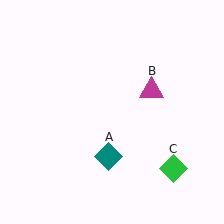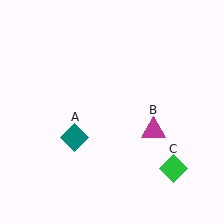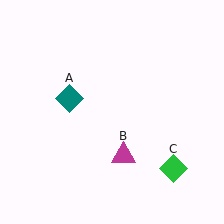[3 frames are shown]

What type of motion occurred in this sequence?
The teal diamond (object A), magenta triangle (object B) rotated clockwise around the center of the scene.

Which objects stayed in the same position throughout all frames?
Green diamond (object C) remained stationary.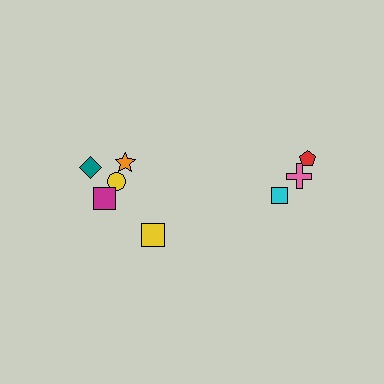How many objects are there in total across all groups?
There are 8 objects.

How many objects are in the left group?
There are 5 objects.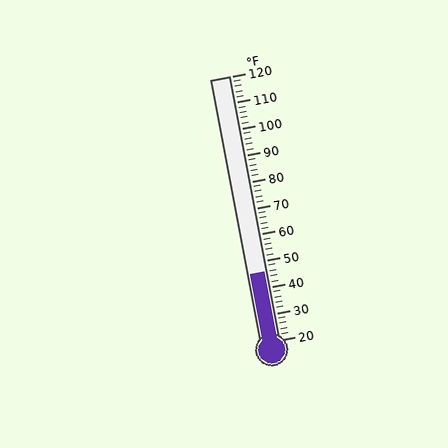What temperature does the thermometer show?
The thermometer shows approximately 46°F.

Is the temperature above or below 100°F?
The temperature is below 100°F.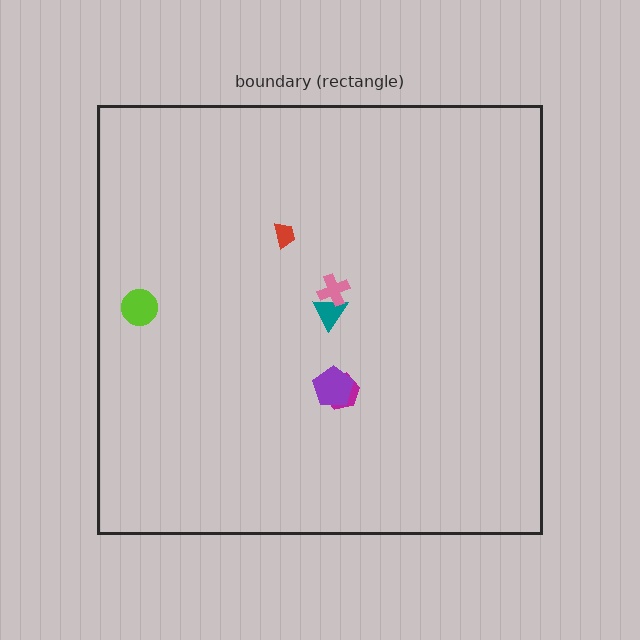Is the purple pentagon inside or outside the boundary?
Inside.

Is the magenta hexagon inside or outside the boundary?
Inside.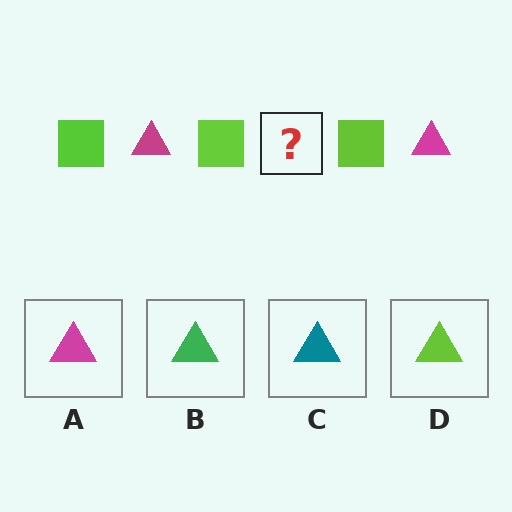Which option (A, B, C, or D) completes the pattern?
A.